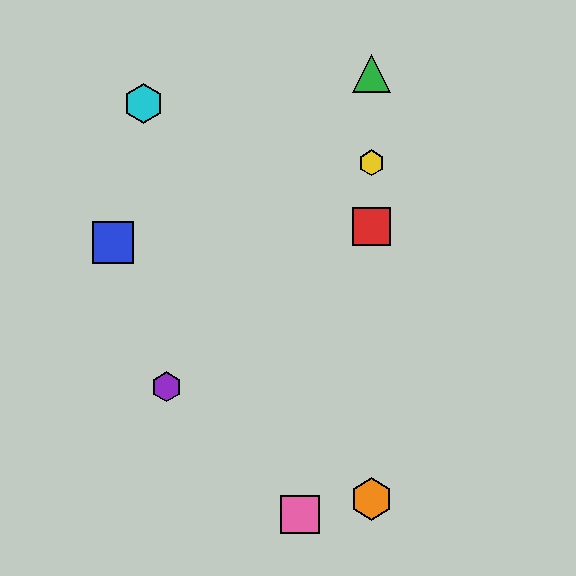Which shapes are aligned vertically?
The red square, the green triangle, the yellow hexagon, the orange hexagon are aligned vertically.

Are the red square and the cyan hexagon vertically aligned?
No, the red square is at x≈371 and the cyan hexagon is at x≈143.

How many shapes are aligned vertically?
4 shapes (the red square, the green triangle, the yellow hexagon, the orange hexagon) are aligned vertically.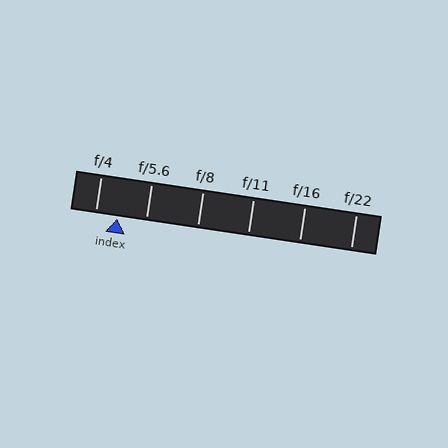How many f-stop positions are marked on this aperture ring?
There are 6 f-stop positions marked.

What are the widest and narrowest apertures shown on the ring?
The widest aperture shown is f/4 and the narrowest is f/22.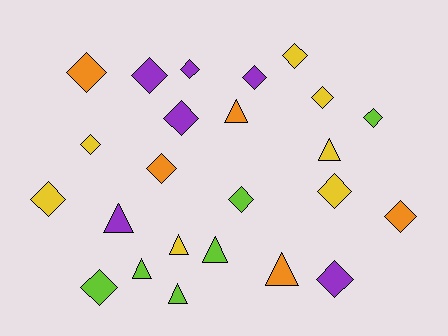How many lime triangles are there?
There are 3 lime triangles.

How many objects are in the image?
There are 24 objects.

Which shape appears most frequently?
Diamond, with 16 objects.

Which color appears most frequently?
Yellow, with 7 objects.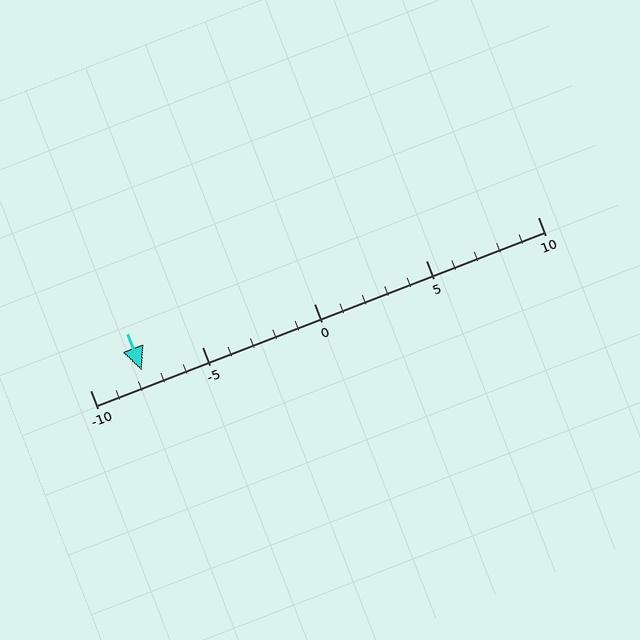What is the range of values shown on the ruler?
The ruler shows values from -10 to 10.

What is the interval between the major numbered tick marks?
The major tick marks are spaced 5 units apart.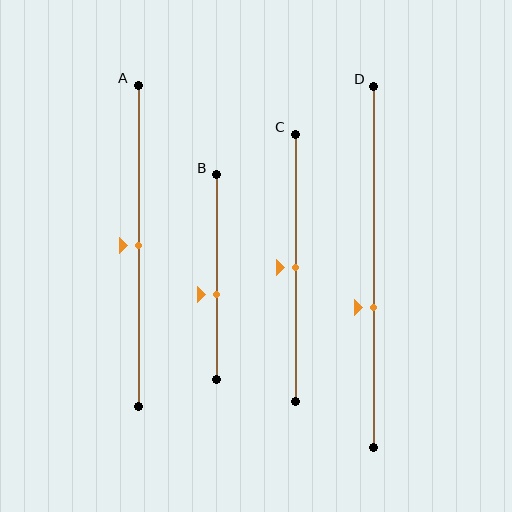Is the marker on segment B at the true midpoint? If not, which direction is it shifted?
No, the marker on segment B is shifted downward by about 8% of the segment length.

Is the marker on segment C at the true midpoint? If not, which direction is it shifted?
Yes, the marker on segment C is at the true midpoint.